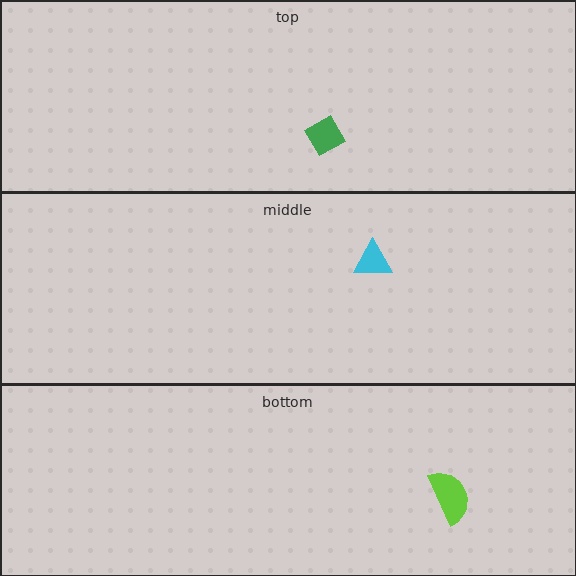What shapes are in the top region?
The green diamond.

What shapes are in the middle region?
The cyan triangle.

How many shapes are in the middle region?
1.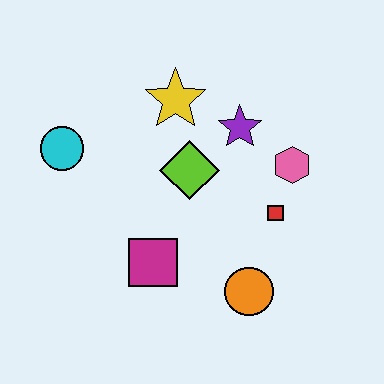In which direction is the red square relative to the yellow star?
The red square is below the yellow star.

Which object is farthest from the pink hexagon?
The cyan circle is farthest from the pink hexagon.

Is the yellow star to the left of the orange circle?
Yes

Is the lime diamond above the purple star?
No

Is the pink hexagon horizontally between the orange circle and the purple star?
No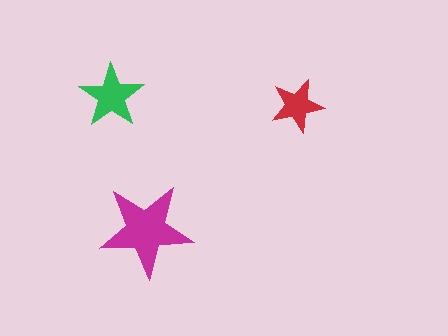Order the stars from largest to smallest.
the magenta one, the green one, the red one.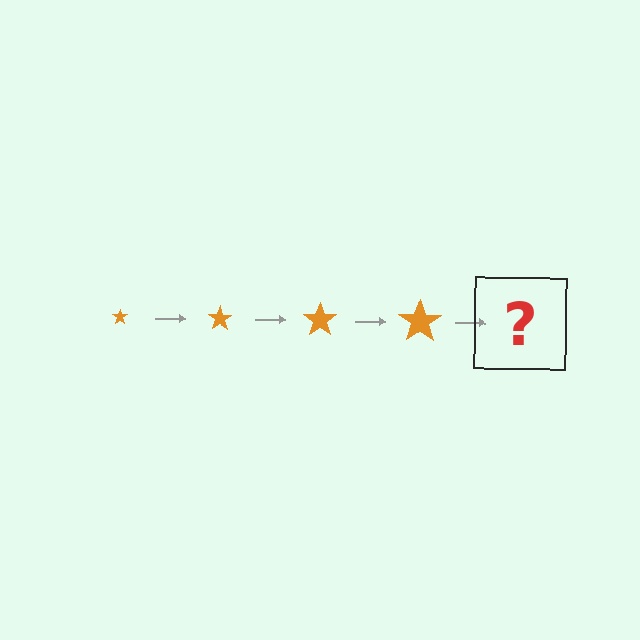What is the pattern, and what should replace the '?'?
The pattern is that the star gets progressively larger each step. The '?' should be an orange star, larger than the previous one.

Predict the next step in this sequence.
The next step is an orange star, larger than the previous one.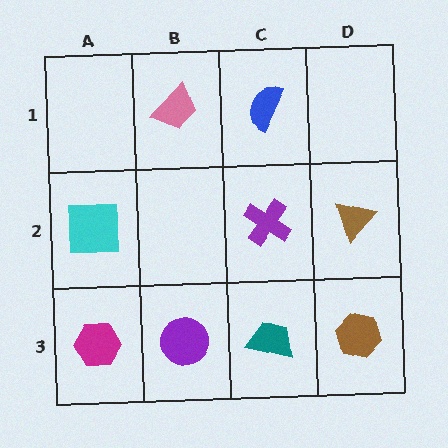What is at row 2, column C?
A purple cross.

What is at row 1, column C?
A blue semicircle.